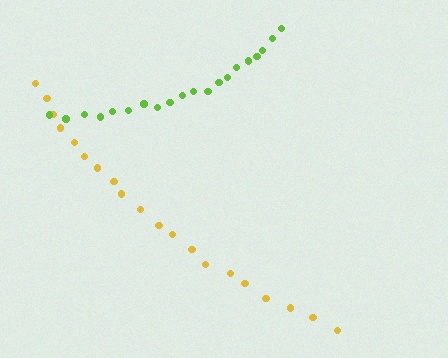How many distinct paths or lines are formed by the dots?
There are 2 distinct paths.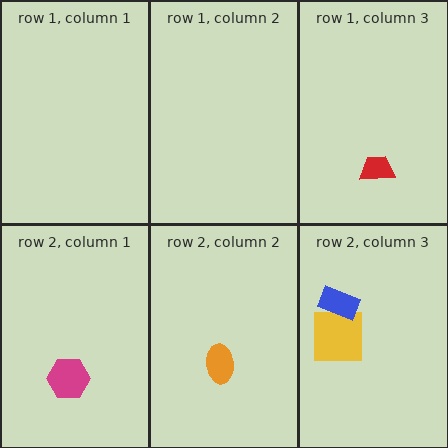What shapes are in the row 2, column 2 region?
The orange ellipse.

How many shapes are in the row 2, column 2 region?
1.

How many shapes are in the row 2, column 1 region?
1.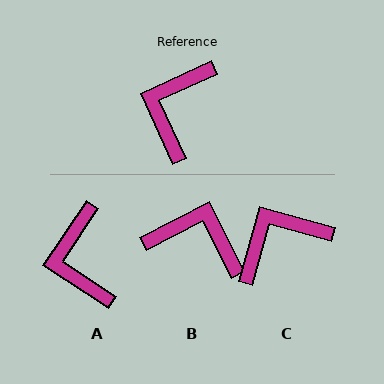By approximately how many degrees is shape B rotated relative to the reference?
Approximately 88 degrees clockwise.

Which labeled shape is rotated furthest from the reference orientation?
B, about 88 degrees away.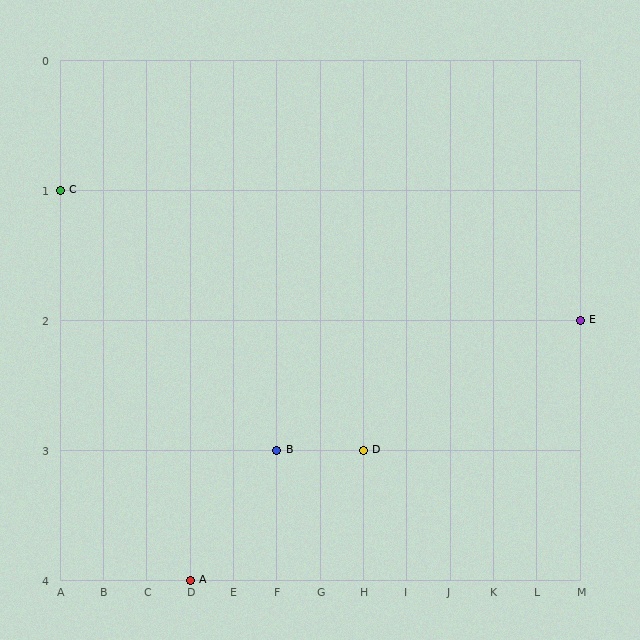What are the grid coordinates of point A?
Point A is at grid coordinates (D, 4).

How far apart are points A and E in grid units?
Points A and E are 9 columns and 2 rows apart (about 9.2 grid units diagonally).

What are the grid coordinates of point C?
Point C is at grid coordinates (A, 1).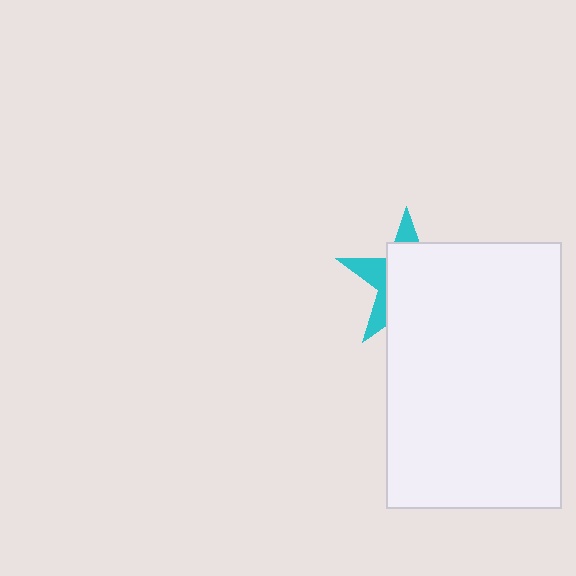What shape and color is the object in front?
The object in front is a white rectangle.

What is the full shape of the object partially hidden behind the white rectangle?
The partially hidden object is a cyan star.